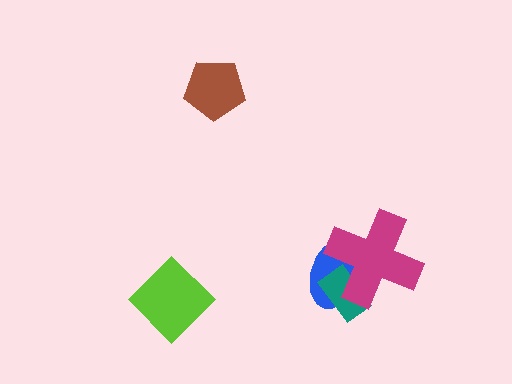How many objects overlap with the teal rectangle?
2 objects overlap with the teal rectangle.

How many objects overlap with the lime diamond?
0 objects overlap with the lime diamond.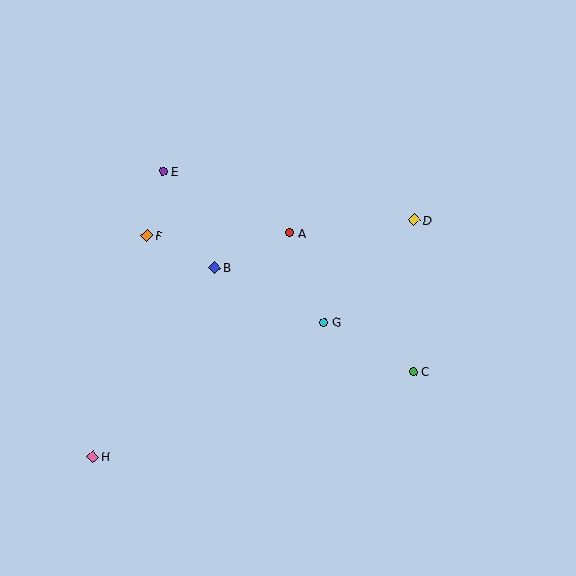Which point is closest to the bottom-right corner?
Point C is closest to the bottom-right corner.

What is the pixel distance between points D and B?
The distance between D and B is 205 pixels.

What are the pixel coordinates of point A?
Point A is at (289, 233).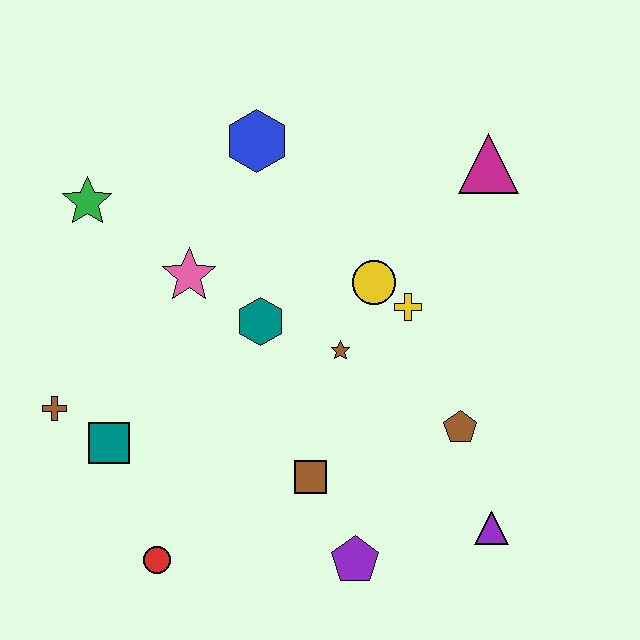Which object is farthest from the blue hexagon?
The purple triangle is farthest from the blue hexagon.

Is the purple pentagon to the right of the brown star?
Yes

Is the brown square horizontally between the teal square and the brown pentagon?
Yes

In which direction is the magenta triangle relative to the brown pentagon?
The magenta triangle is above the brown pentagon.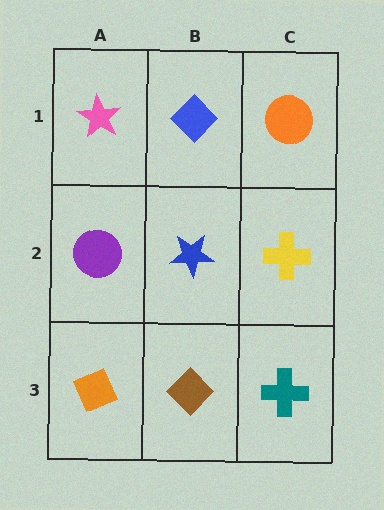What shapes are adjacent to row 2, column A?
A pink star (row 1, column A), an orange diamond (row 3, column A), a blue star (row 2, column B).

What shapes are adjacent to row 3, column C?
A yellow cross (row 2, column C), a brown diamond (row 3, column B).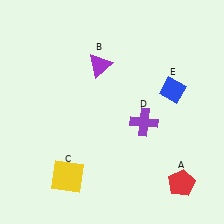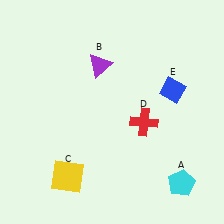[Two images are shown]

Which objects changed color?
A changed from red to cyan. D changed from purple to red.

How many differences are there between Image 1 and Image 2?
There are 2 differences between the two images.